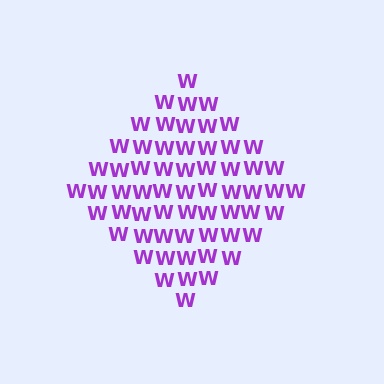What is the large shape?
The large shape is a diamond.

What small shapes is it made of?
It is made of small letter W's.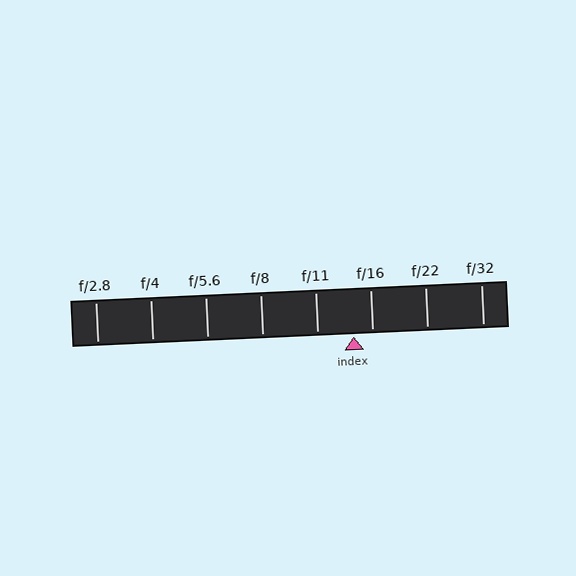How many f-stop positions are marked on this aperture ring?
There are 8 f-stop positions marked.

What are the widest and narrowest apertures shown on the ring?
The widest aperture shown is f/2.8 and the narrowest is f/32.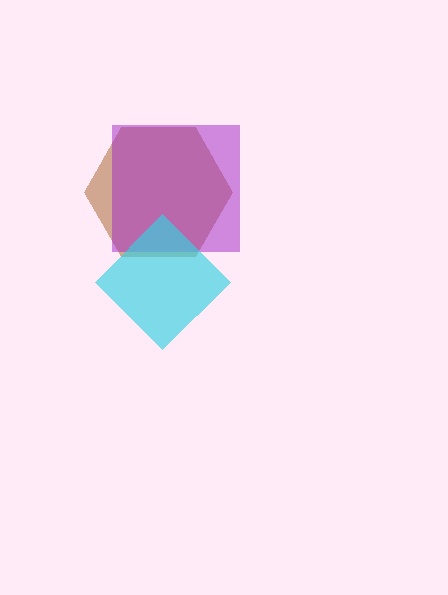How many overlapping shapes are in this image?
There are 3 overlapping shapes in the image.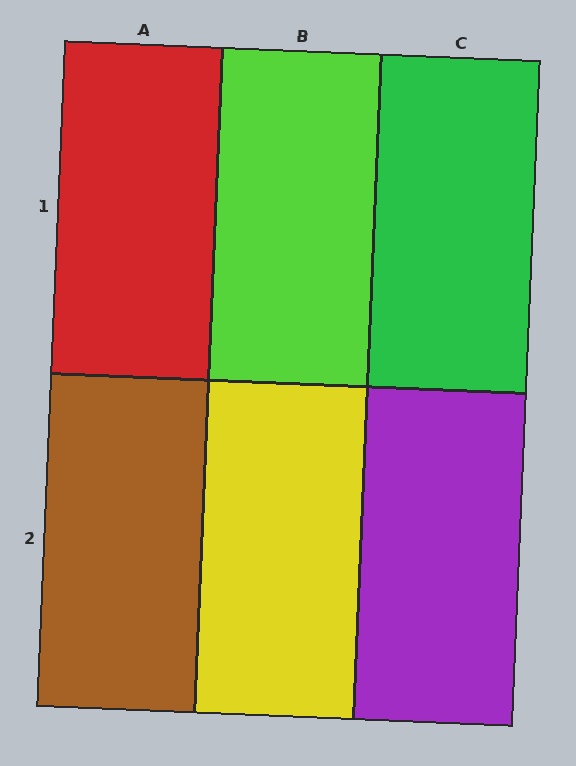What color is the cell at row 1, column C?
Green.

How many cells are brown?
1 cell is brown.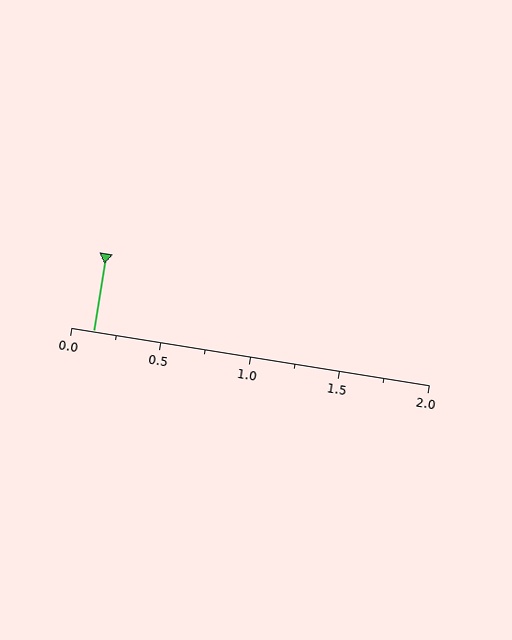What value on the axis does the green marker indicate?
The marker indicates approximately 0.12.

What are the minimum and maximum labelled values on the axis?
The axis runs from 0.0 to 2.0.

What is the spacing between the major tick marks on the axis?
The major ticks are spaced 0.5 apart.